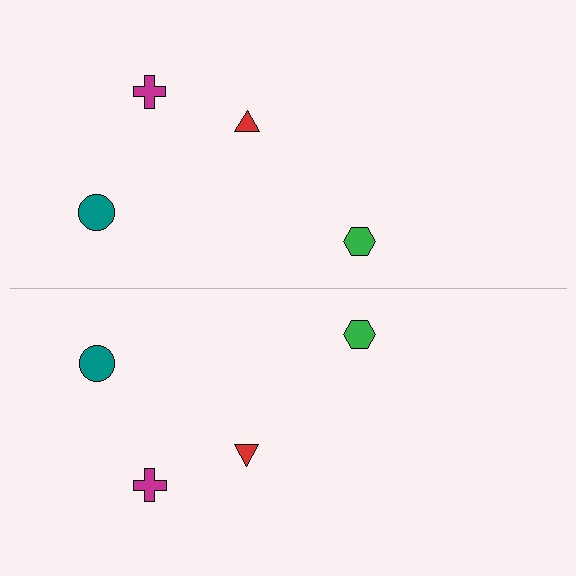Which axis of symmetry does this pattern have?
The pattern has a horizontal axis of symmetry running through the center of the image.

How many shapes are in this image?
There are 8 shapes in this image.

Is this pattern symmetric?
Yes, this pattern has bilateral (reflection) symmetry.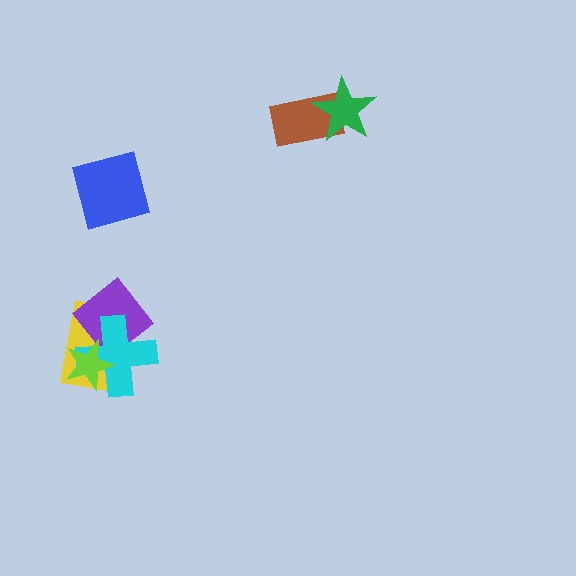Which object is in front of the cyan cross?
The lime star is in front of the cyan cross.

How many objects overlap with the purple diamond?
2 objects overlap with the purple diamond.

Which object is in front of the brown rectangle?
The green star is in front of the brown rectangle.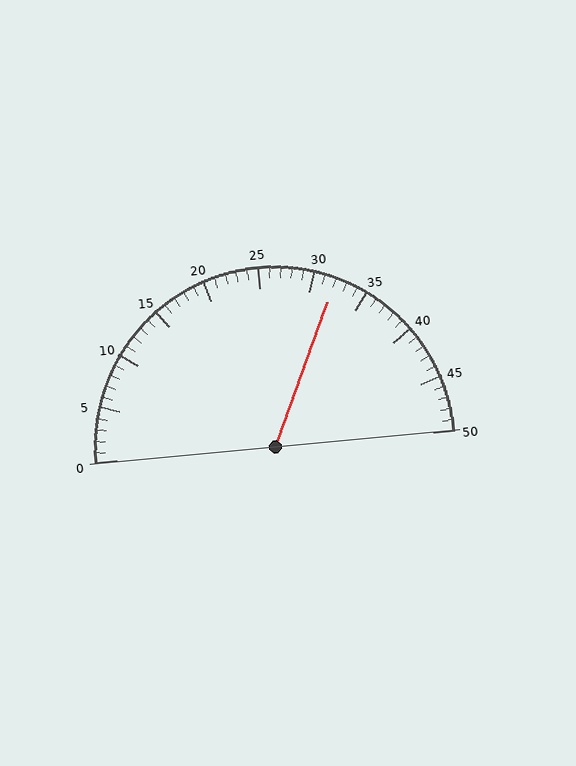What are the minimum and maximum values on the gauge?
The gauge ranges from 0 to 50.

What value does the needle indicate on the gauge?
The needle indicates approximately 32.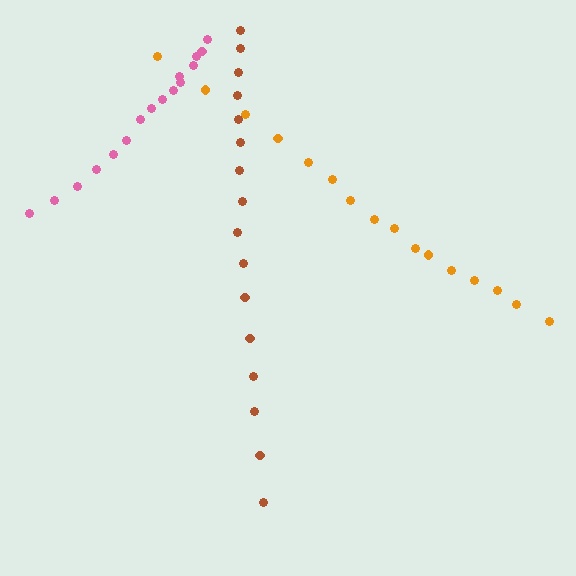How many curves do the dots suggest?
There are 3 distinct paths.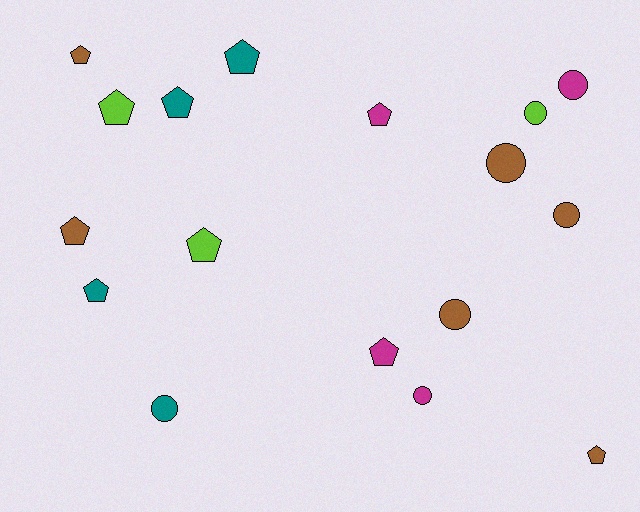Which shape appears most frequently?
Pentagon, with 10 objects.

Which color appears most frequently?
Brown, with 6 objects.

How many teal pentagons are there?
There are 3 teal pentagons.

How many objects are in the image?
There are 17 objects.